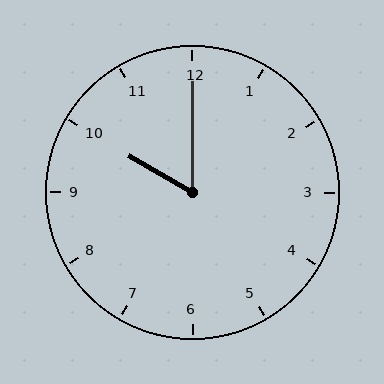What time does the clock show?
10:00.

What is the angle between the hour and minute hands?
Approximately 60 degrees.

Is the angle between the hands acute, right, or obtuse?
It is acute.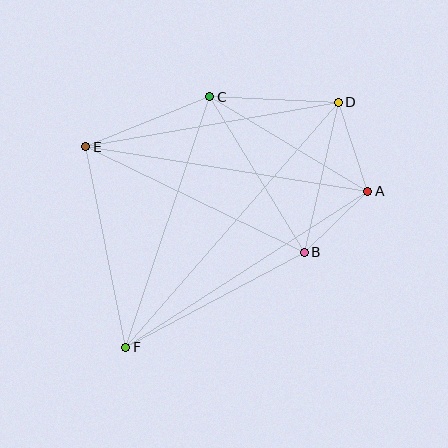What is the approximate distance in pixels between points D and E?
The distance between D and E is approximately 256 pixels.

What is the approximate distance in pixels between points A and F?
The distance between A and F is approximately 288 pixels.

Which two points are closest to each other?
Points A and B are closest to each other.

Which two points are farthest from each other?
Points D and F are farthest from each other.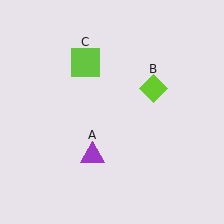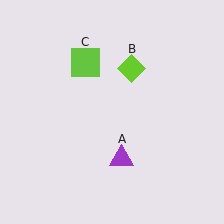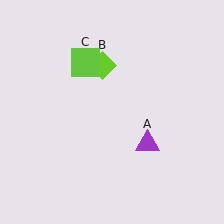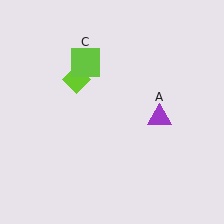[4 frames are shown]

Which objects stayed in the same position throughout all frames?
Lime square (object C) remained stationary.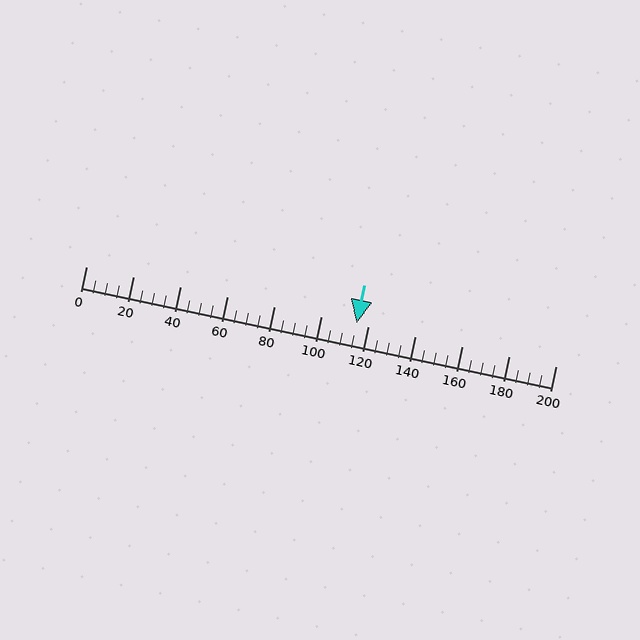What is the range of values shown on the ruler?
The ruler shows values from 0 to 200.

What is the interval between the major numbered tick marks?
The major tick marks are spaced 20 units apart.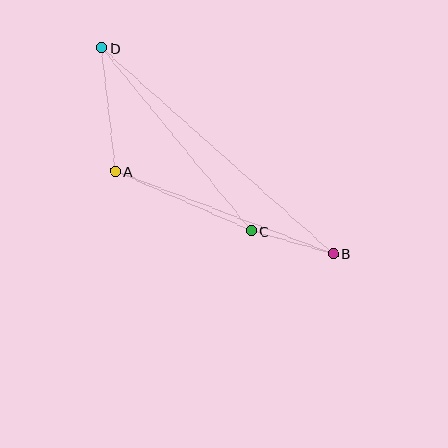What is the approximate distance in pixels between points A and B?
The distance between A and B is approximately 233 pixels.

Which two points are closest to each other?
Points B and C are closest to each other.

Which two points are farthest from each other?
Points B and D are farthest from each other.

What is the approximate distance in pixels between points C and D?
The distance between C and D is approximately 236 pixels.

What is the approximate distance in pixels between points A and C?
The distance between A and C is approximately 148 pixels.